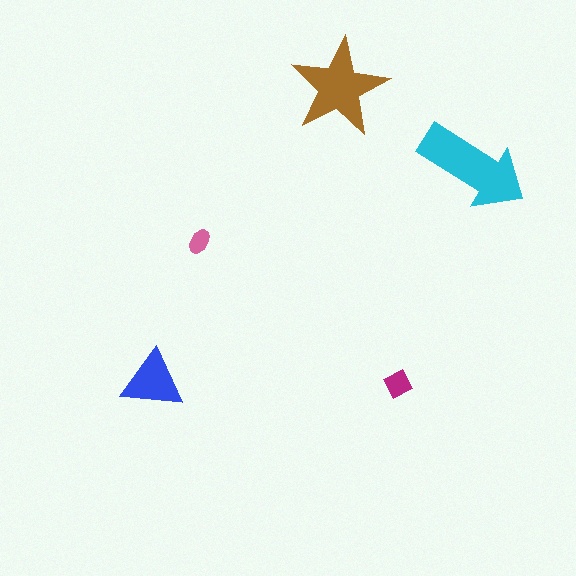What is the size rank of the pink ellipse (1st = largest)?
5th.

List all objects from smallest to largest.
The pink ellipse, the magenta diamond, the blue triangle, the brown star, the cyan arrow.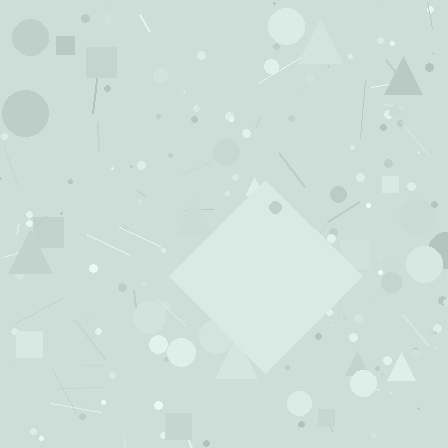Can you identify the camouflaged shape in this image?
The camouflaged shape is a diamond.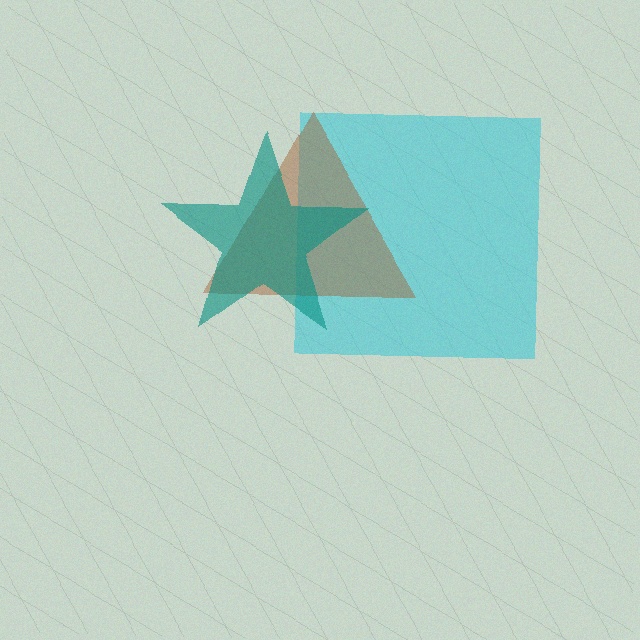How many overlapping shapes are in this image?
There are 3 overlapping shapes in the image.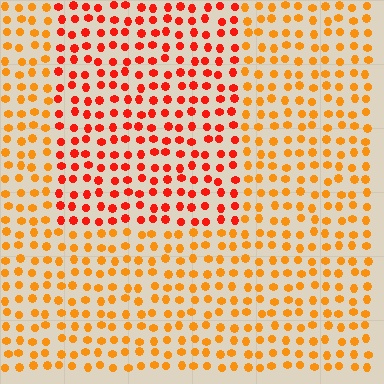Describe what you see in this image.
The image is filled with small orange elements in a uniform arrangement. A rectangle-shaped region is visible where the elements are tinted to a slightly different hue, forming a subtle color boundary.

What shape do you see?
I see a rectangle.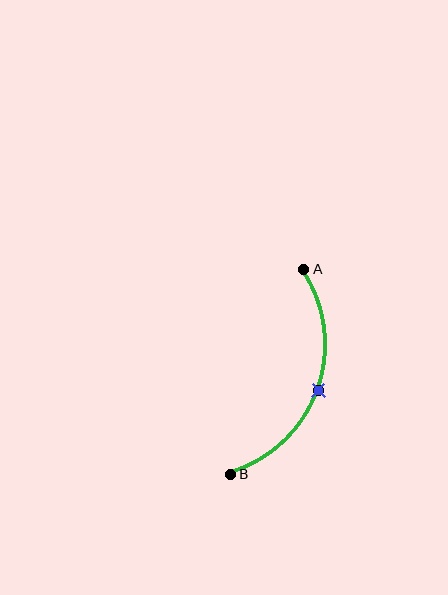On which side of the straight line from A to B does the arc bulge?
The arc bulges to the right of the straight line connecting A and B.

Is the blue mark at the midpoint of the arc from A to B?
Yes. The blue mark lies on the arc at equal arc-length from both A and B — it is the arc midpoint.